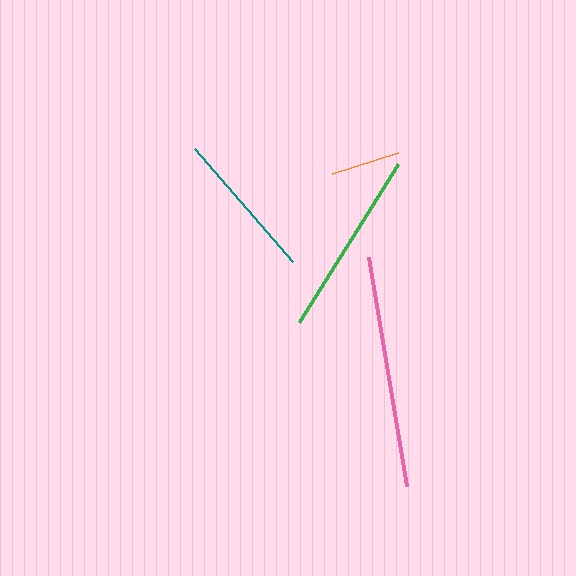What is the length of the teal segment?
The teal segment is approximately 149 pixels long.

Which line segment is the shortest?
The orange line is the shortest at approximately 69 pixels.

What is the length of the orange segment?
The orange segment is approximately 69 pixels long.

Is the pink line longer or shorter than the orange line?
The pink line is longer than the orange line.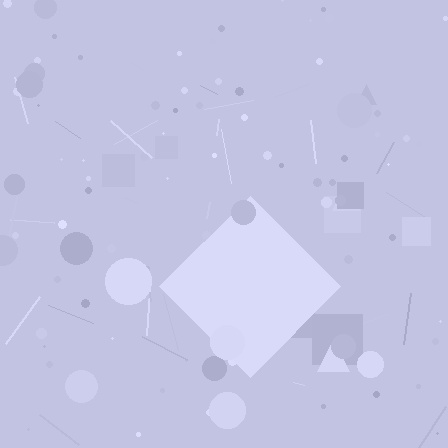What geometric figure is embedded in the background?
A diamond is embedded in the background.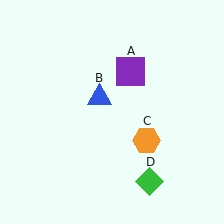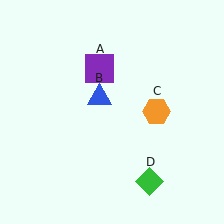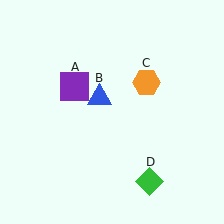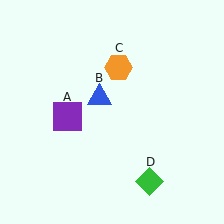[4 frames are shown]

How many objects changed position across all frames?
2 objects changed position: purple square (object A), orange hexagon (object C).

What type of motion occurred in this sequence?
The purple square (object A), orange hexagon (object C) rotated counterclockwise around the center of the scene.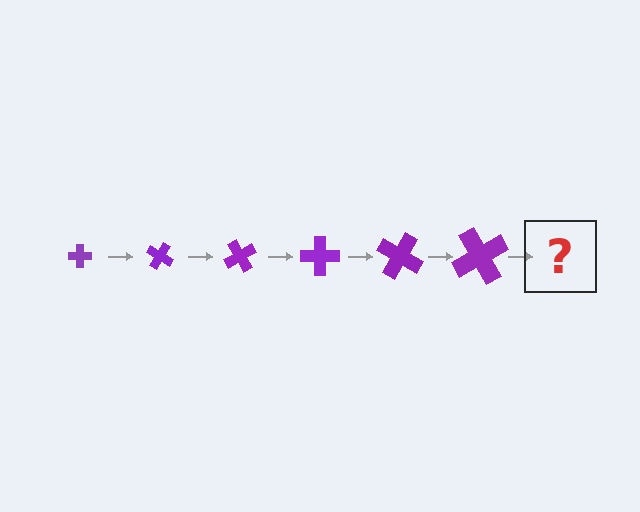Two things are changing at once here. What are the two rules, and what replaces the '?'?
The two rules are that the cross grows larger each step and it rotates 30 degrees each step. The '?' should be a cross, larger than the previous one and rotated 180 degrees from the start.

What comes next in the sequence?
The next element should be a cross, larger than the previous one and rotated 180 degrees from the start.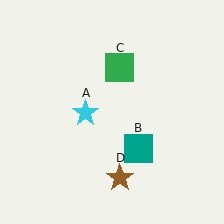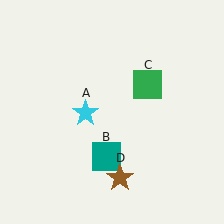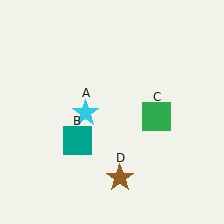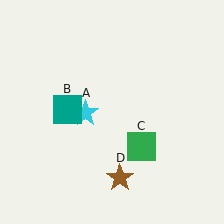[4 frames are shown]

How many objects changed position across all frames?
2 objects changed position: teal square (object B), green square (object C).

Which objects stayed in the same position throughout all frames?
Cyan star (object A) and brown star (object D) remained stationary.